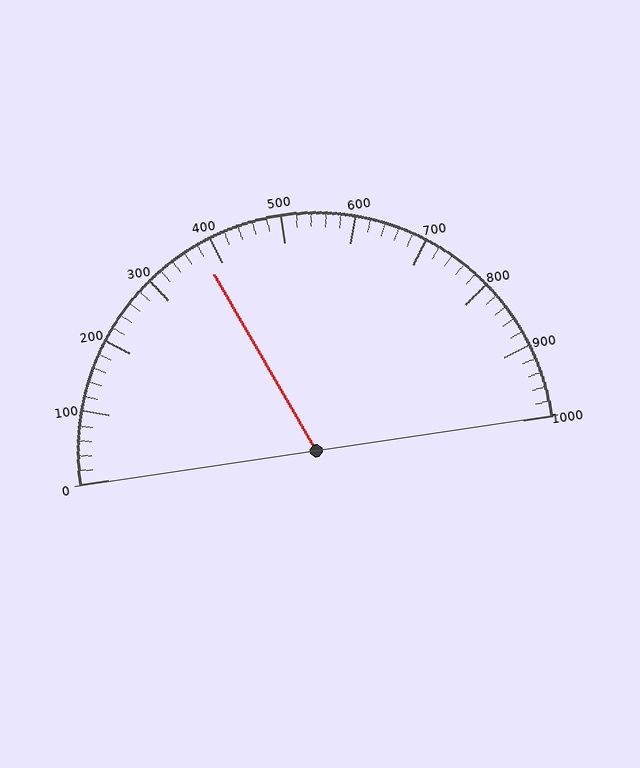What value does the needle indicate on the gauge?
The needle indicates approximately 380.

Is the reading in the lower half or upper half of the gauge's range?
The reading is in the lower half of the range (0 to 1000).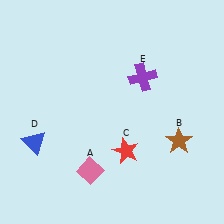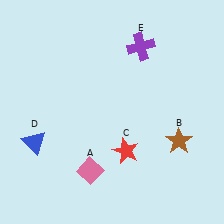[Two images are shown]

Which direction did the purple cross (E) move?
The purple cross (E) moved up.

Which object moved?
The purple cross (E) moved up.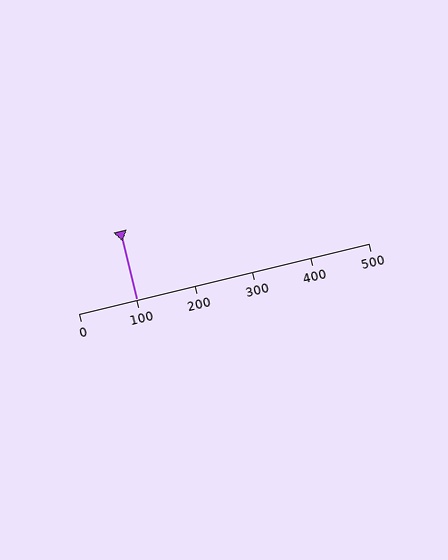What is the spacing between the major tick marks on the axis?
The major ticks are spaced 100 apart.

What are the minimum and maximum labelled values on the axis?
The axis runs from 0 to 500.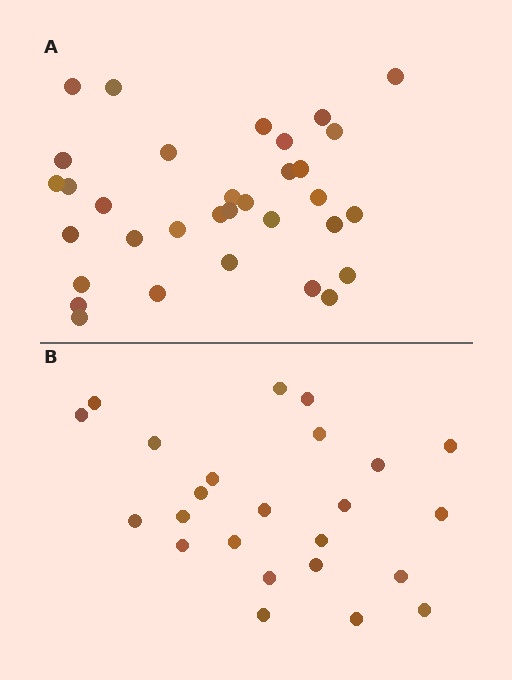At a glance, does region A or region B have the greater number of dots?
Region A (the top region) has more dots.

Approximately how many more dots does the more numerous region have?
Region A has roughly 8 or so more dots than region B.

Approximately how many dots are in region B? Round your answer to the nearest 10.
About 20 dots. (The exact count is 24, which rounds to 20.)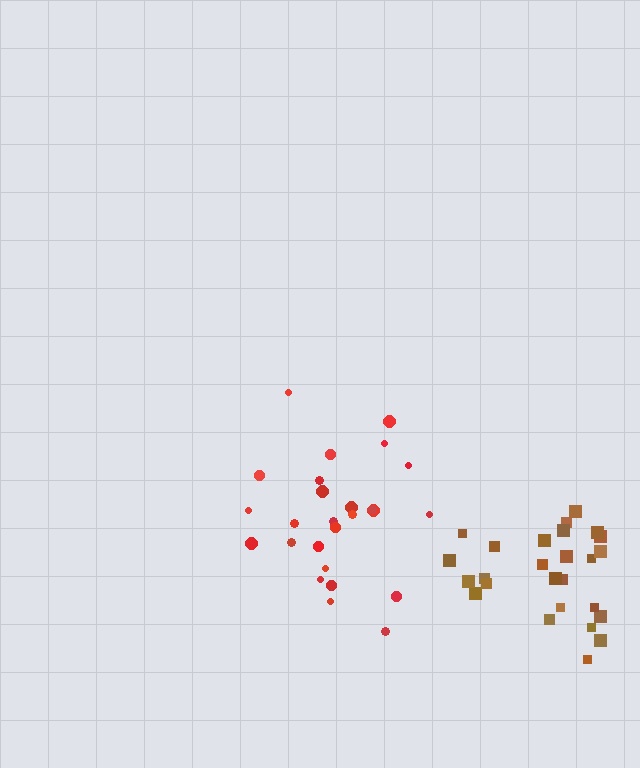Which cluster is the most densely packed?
Red.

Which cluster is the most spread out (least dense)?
Brown.